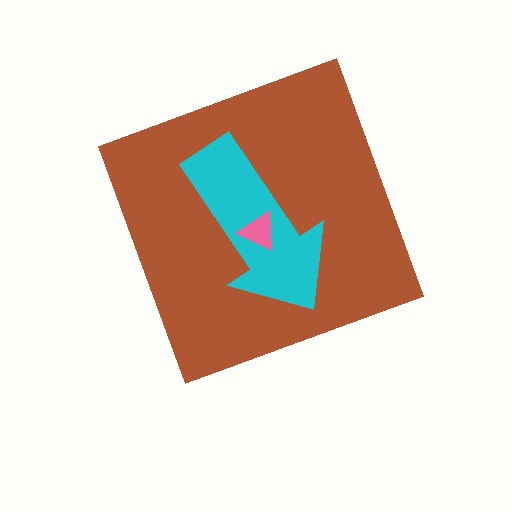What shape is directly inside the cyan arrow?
The pink triangle.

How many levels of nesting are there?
3.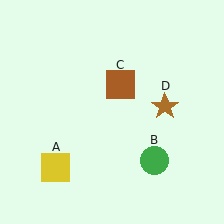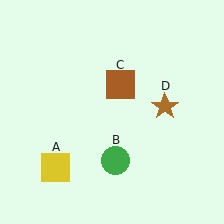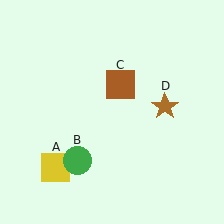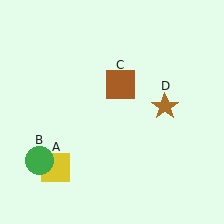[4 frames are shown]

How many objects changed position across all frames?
1 object changed position: green circle (object B).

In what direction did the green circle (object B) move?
The green circle (object B) moved left.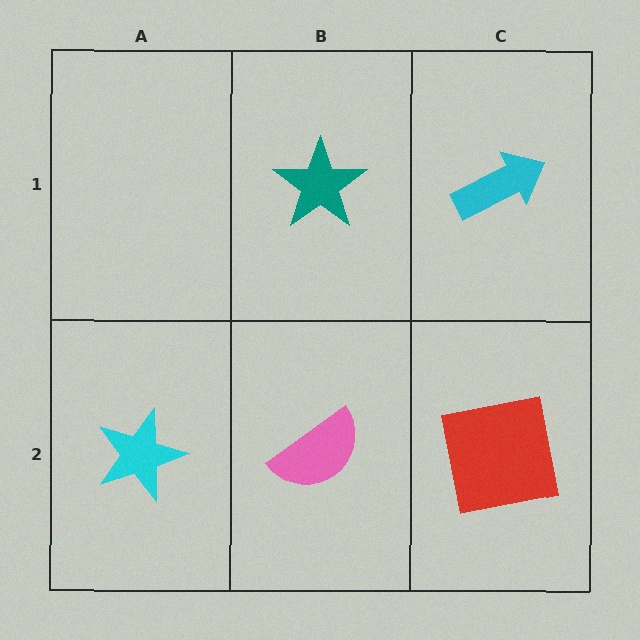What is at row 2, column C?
A red square.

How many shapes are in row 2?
3 shapes.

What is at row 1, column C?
A cyan arrow.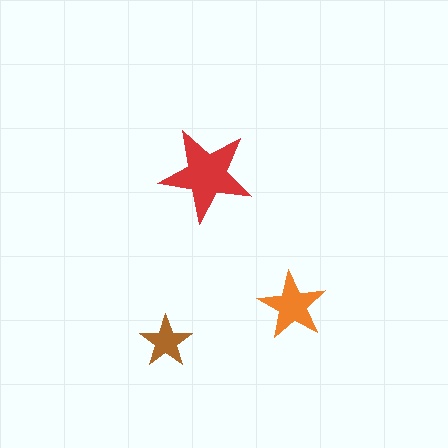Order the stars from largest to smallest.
the red one, the orange one, the brown one.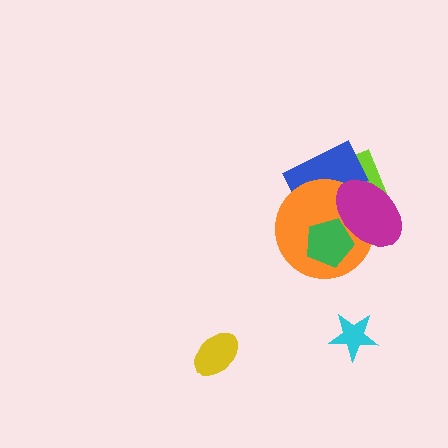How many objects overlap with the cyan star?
0 objects overlap with the cyan star.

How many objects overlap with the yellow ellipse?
0 objects overlap with the yellow ellipse.